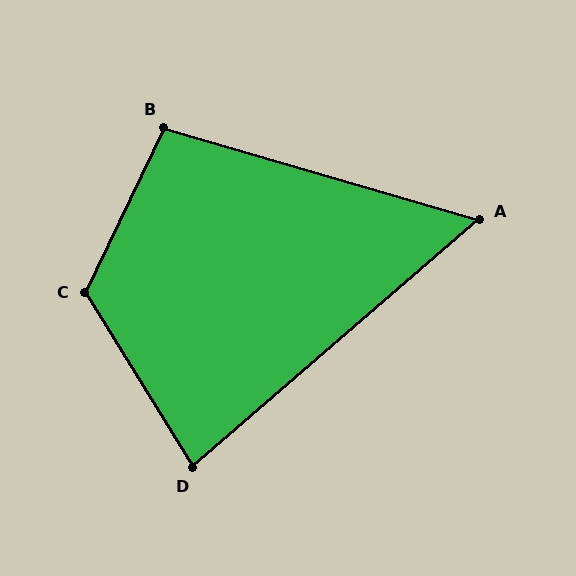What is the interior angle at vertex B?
Approximately 99 degrees (obtuse).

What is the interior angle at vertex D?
Approximately 81 degrees (acute).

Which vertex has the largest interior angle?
C, at approximately 123 degrees.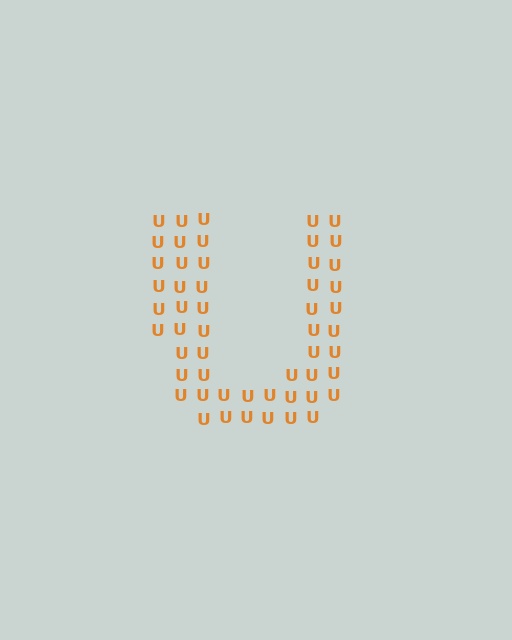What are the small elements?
The small elements are letter U's.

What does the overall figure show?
The overall figure shows the letter U.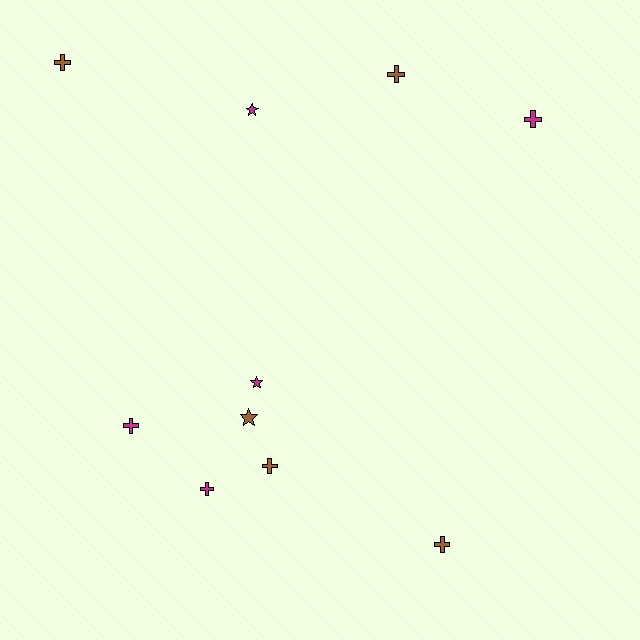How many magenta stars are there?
There are 2 magenta stars.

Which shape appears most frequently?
Cross, with 7 objects.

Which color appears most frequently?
Brown, with 5 objects.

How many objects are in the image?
There are 10 objects.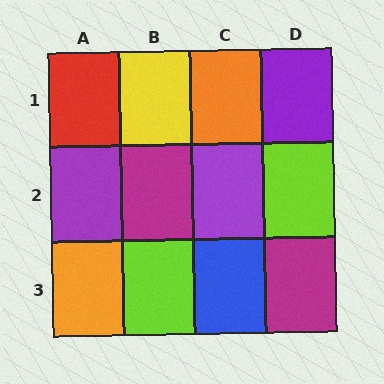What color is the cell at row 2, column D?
Lime.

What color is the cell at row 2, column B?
Magenta.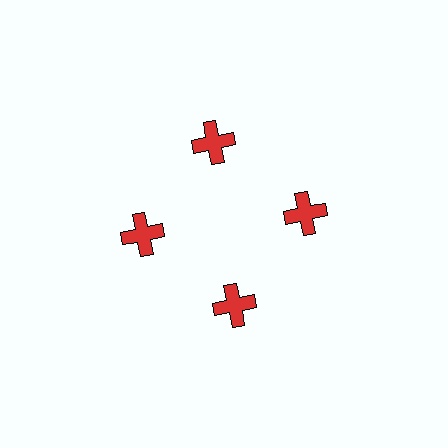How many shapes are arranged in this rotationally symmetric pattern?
There are 4 shapes, arranged in 4 groups of 1.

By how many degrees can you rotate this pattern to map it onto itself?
The pattern maps onto itself every 90 degrees of rotation.